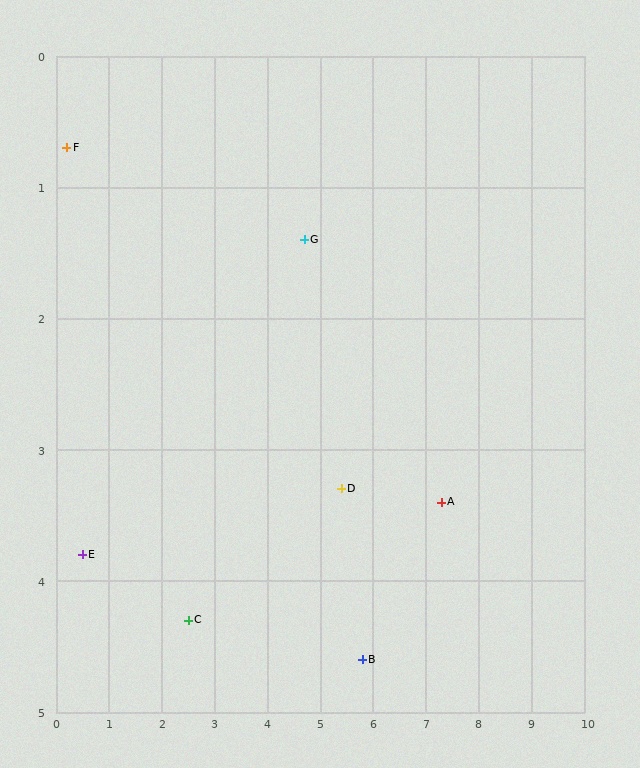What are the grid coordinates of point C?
Point C is at approximately (2.5, 4.3).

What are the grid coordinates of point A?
Point A is at approximately (7.3, 3.4).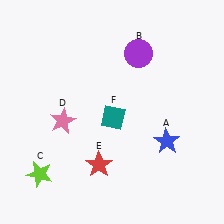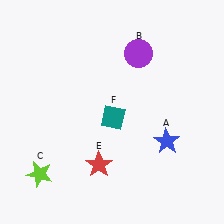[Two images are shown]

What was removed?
The pink star (D) was removed in Image 2.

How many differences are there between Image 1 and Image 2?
There is 1 difference between the two images.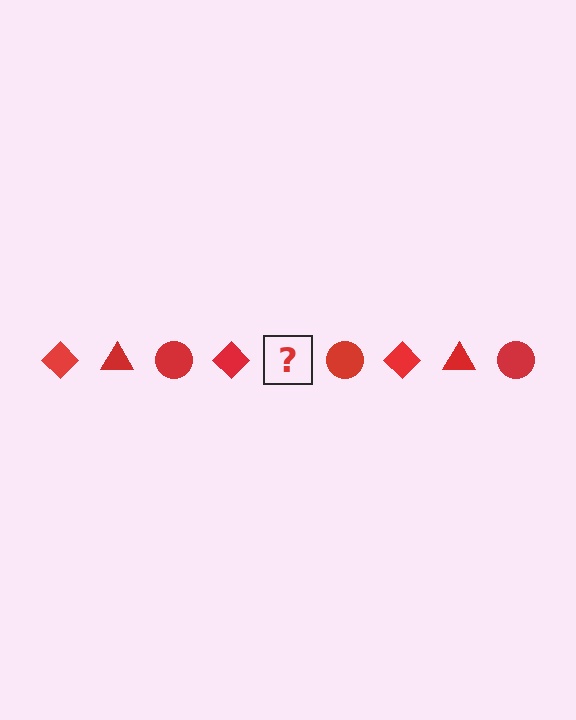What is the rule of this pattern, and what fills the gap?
The rule is that the pattern cycles through diamond, triangle, circle shapes in red. The gap should be filled with a red triangle.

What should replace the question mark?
The question mark should be replaced with a red triangle.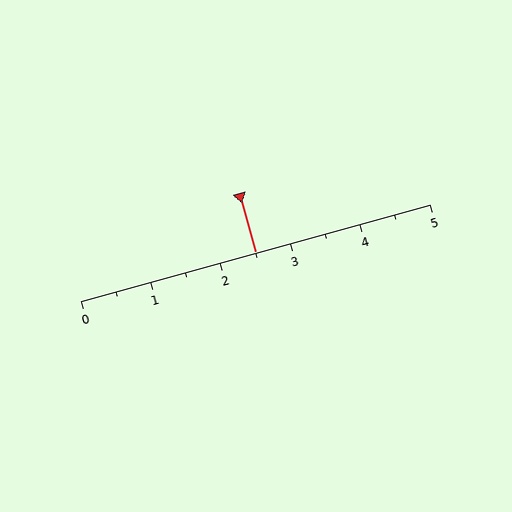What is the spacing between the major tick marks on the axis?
The major ticks are spaced 1 apart.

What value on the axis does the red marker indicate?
The marker indicates approximately 2.5.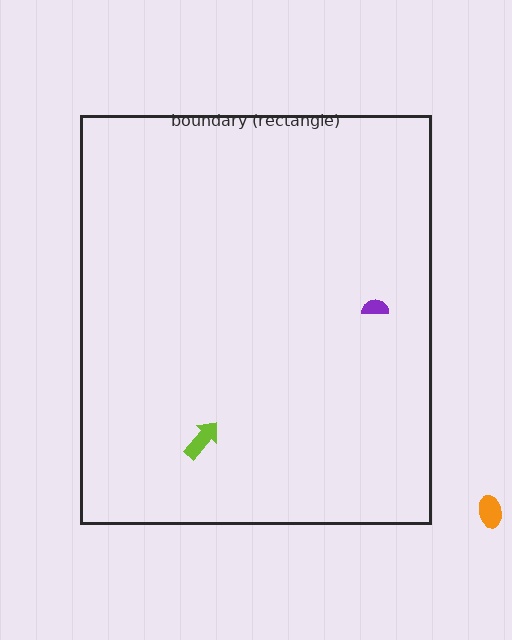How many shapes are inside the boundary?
2 inside, 1 outside.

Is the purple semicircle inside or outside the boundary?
Inside.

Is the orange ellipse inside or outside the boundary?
Outside.